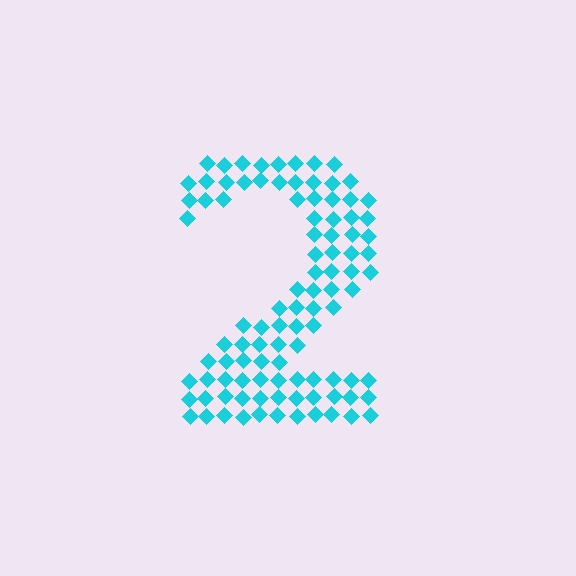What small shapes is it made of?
It is made of small diamonds.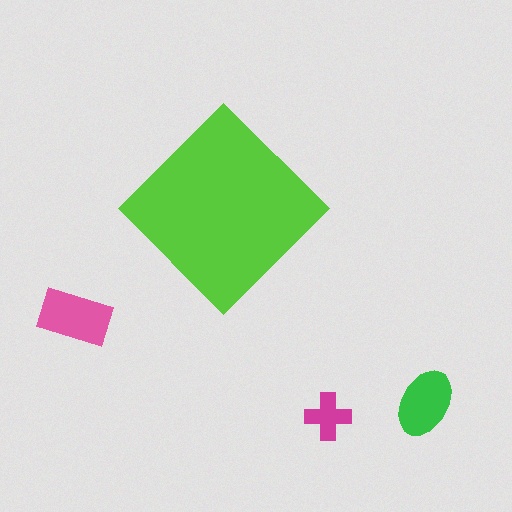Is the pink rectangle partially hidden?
No, the pink rectangle is fully visible.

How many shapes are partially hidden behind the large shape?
0 shapes are partially hidden.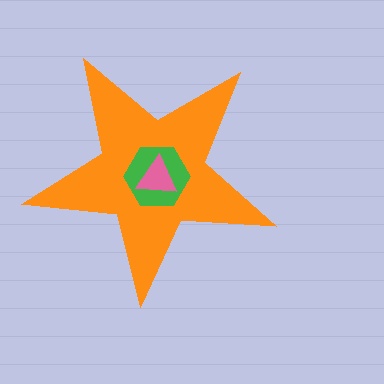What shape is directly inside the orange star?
The green hexagon.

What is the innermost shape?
The pink triangle.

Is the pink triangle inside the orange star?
Yes.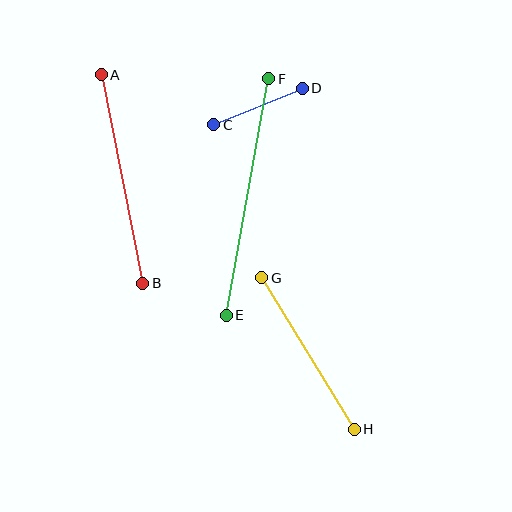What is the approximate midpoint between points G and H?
The midpoint is at approximately (308, 354) pixels.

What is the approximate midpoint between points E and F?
The midpoint is at approximately (248, 197) pixels.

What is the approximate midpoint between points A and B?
The midpoint is at approximately (122, 179) pixels.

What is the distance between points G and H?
The distance is approximately 177 pixels.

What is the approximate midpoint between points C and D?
The midpoint is at approximately (258, 107) pixels.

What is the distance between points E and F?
The distance is approximately 240 pixels.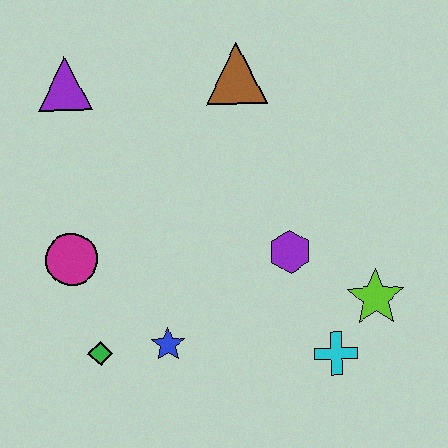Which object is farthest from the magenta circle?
The lime star is farthest from the magenta circle.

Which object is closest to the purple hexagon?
The lime star is closest to the purple hexagon.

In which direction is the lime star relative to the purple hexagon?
The lime star is to the right of the purple hexagon.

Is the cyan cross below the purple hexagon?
Yes